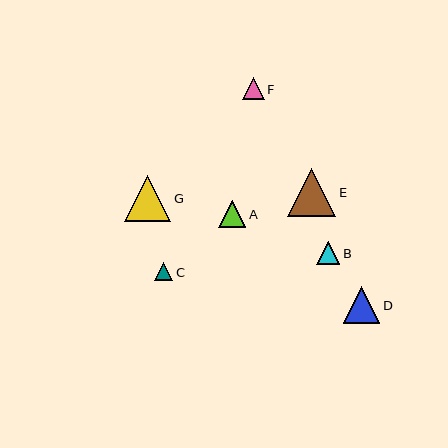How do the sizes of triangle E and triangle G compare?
Triangle E and triangle G are approximately the same size.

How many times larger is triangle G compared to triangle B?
Triangle G is approximately 2.0 times the size of triangle B.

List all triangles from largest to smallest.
From largest to smallest: E, G, D, A, B, F, C.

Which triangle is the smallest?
Triangle C is the smallest with a size of approximately 18 pixels.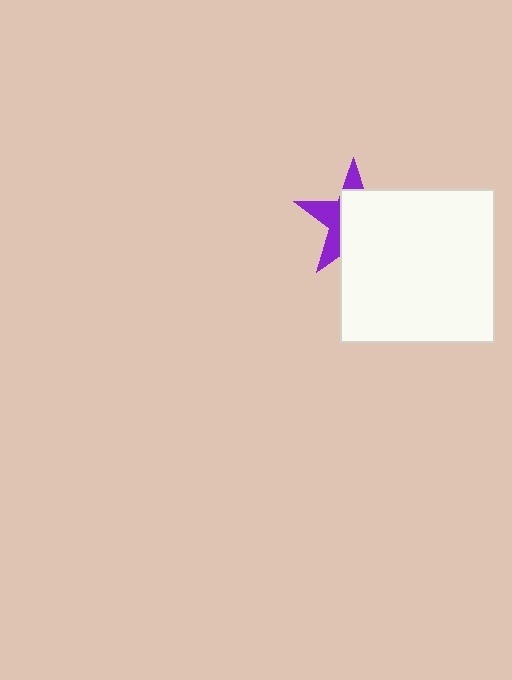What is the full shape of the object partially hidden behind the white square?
The partially hidden object is a purple star.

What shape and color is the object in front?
The object in front is a white square.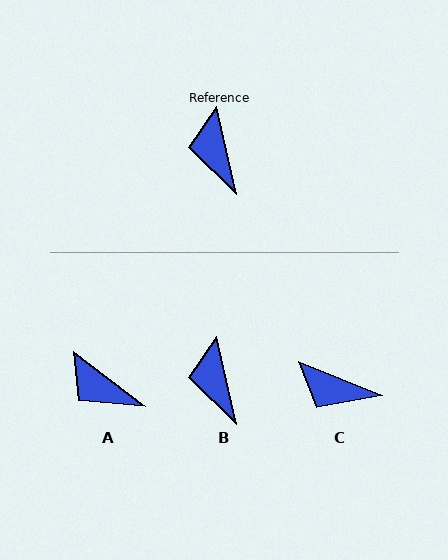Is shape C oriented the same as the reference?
No, it is off by about 55 degrees.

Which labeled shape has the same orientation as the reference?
B.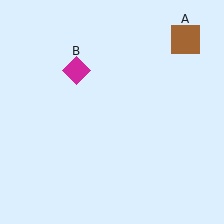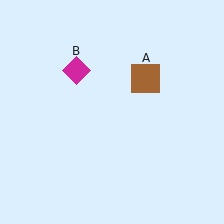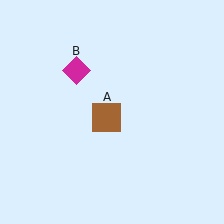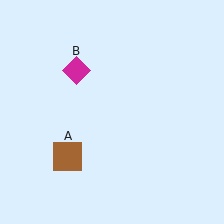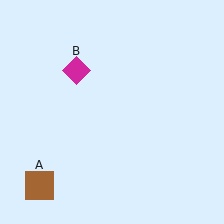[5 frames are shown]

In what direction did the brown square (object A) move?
The brown square (object A) moved down and to the left.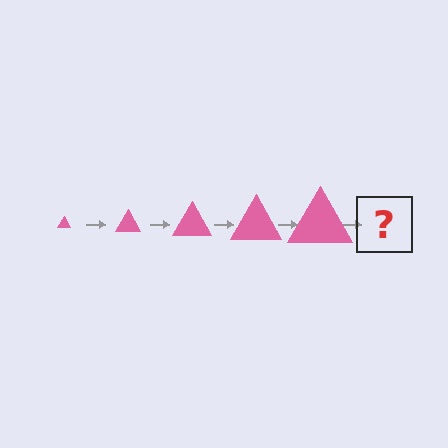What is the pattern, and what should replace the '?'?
The pattern is that the triangle gets progressively larger each step. The '?' should be a pink triangle, larger than the previous one.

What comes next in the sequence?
The next element should be a pink triangle, larger than the previous one.